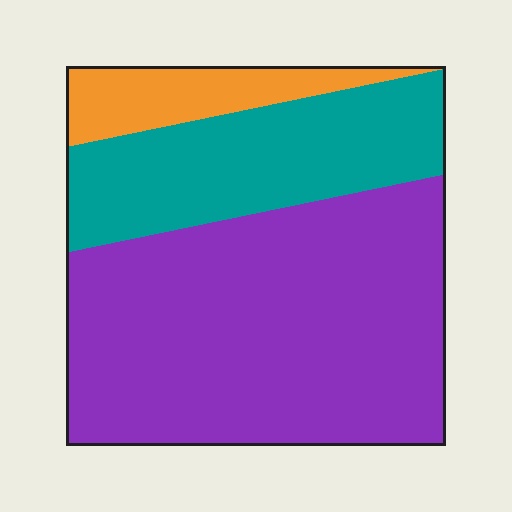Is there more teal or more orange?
Teal.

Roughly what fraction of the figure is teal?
Teal takes up between a sixth and a third of the figure.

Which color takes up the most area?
Purple, at roughly 60%.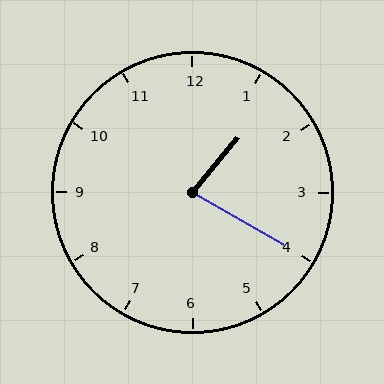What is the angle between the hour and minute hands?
Approximately 80 degrees.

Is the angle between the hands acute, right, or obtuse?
It is acute.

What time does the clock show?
1:20.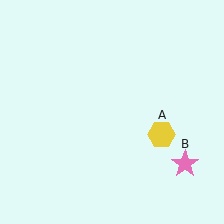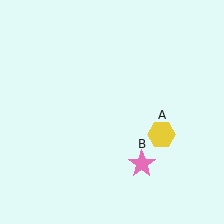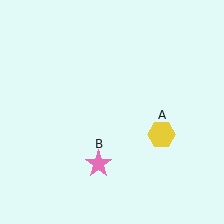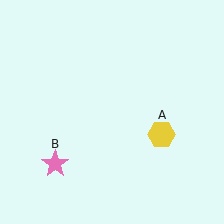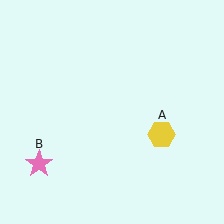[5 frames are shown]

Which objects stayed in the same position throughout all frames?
Yellow hexagon (object A) remained stationary.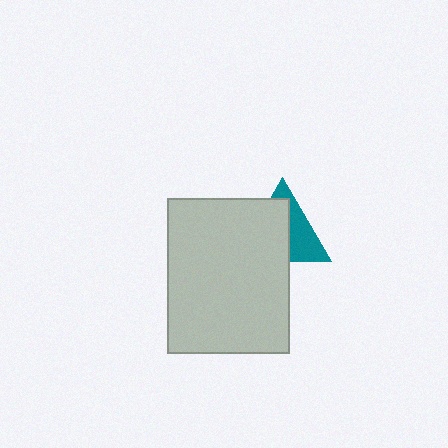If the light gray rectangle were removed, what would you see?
You would see the complete teal triangle.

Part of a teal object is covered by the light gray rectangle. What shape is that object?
It is a triangle.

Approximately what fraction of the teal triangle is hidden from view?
Roughly 57% of the teal triangle is hidden behind the light gray rectangle.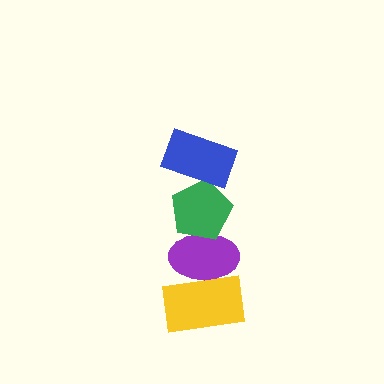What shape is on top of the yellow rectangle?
The purple ellipse is on top of the yellow rectangle.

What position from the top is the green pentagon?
The green pentagon is 2nd from the top.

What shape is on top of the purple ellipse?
The green pentagon is on top of the purple ellipse.